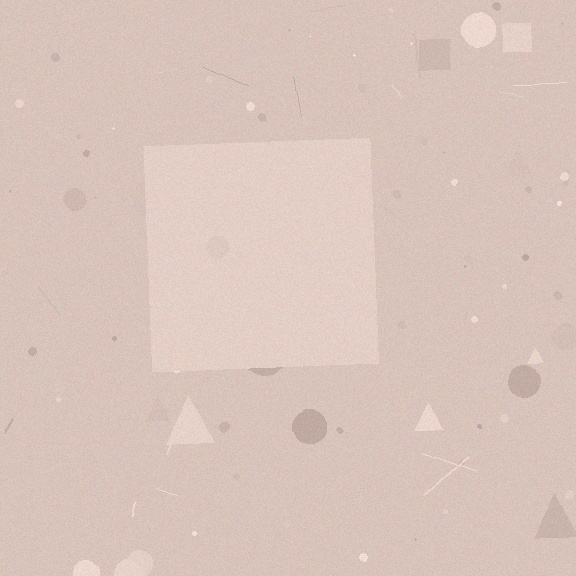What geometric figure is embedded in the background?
A square is embedded in the background.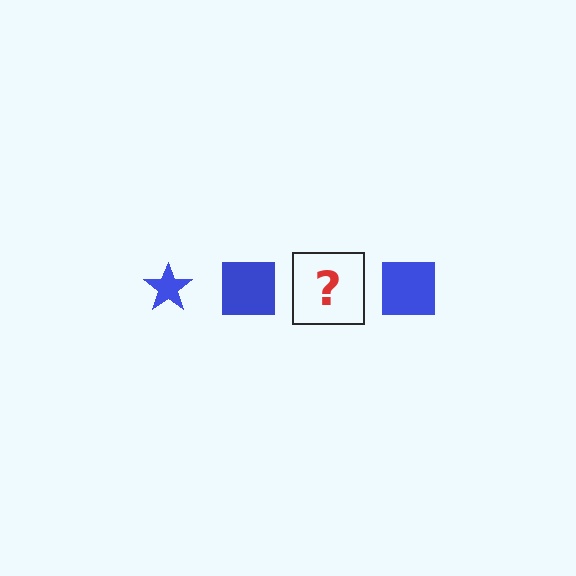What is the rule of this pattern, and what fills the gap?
The rule is that the pattern cycles through star, square shapes in blue. The gap should be filled with a blue star.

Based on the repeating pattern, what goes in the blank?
The blank should be a blue star.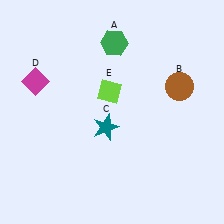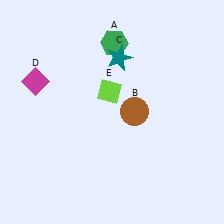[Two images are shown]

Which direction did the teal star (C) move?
The teal star (C) moved up.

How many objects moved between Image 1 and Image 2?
2 objects moved between the two images.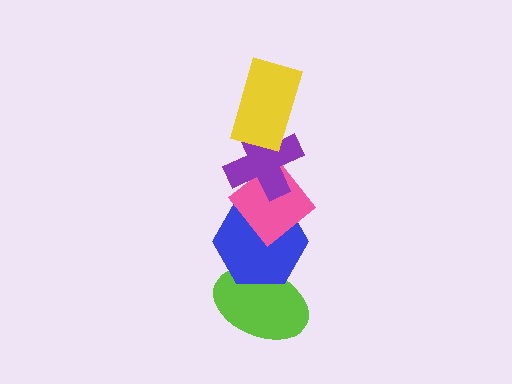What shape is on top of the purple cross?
The yellow rectangle is on top of the purple cross.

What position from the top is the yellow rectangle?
The yellow rectangle is 1st from the top.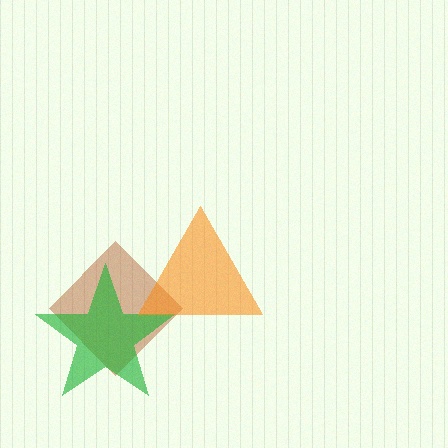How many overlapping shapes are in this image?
There are 3 overlapping shapes in the image.